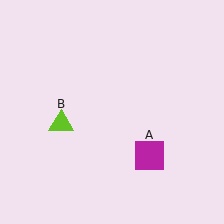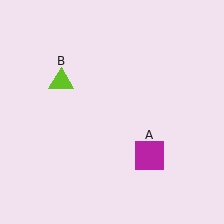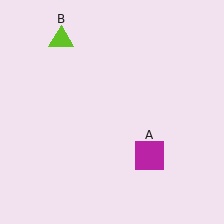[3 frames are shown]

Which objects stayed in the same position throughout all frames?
Magenta square (object A) remained stationary.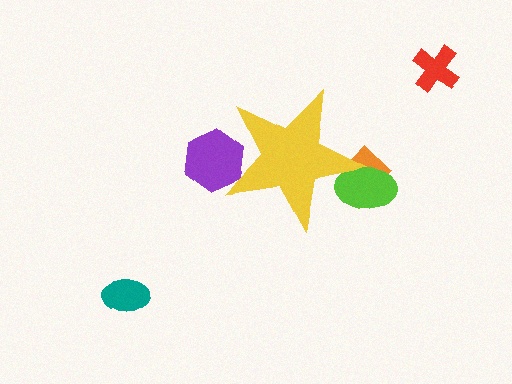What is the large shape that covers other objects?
A yellow star.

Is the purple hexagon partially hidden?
Yes, the purple hexagon is partially hidden behind the yellow star.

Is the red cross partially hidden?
No, the red cross is fully visible.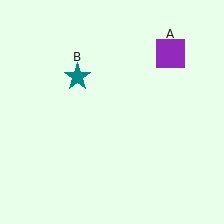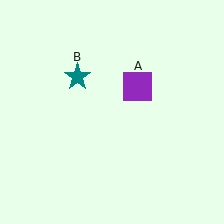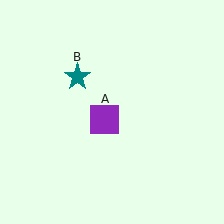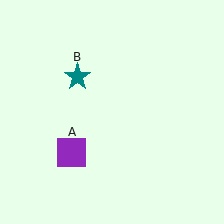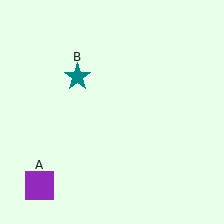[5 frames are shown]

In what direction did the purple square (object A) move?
The purple square (object A) moved down and to the left.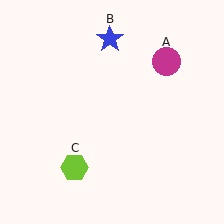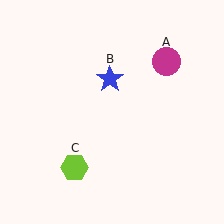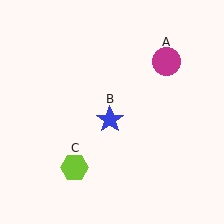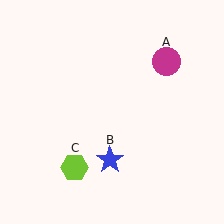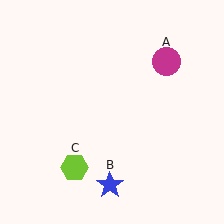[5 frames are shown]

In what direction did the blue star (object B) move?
The blue star (object B) moved down.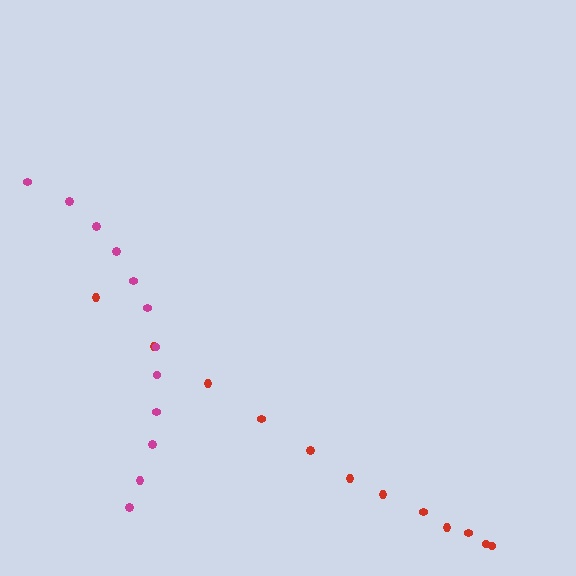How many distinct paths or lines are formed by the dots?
There are 2 distinct paths.